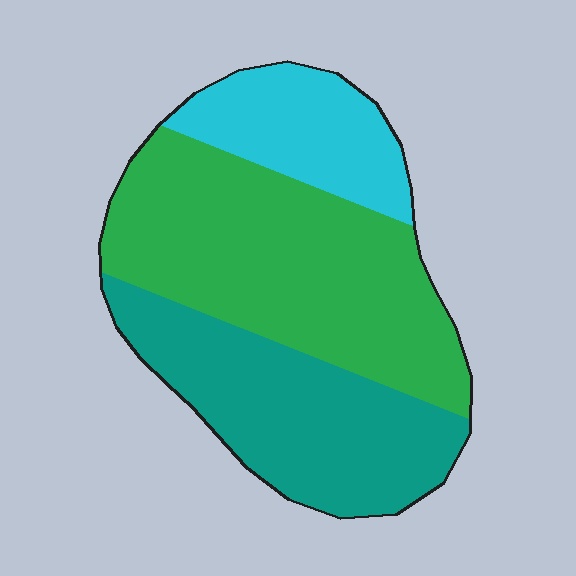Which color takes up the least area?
Cyan, at roughly 20%.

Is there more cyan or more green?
Green.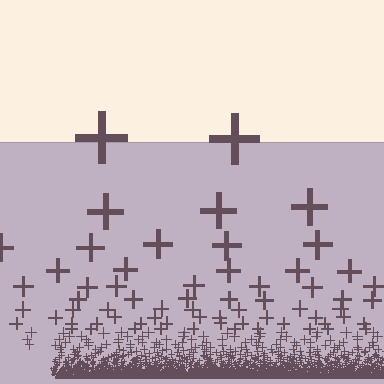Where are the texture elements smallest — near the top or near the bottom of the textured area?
Near the bottom.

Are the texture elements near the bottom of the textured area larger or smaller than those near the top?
Smaller. The gradient is inverted — elements near the bottom are smaller and denser.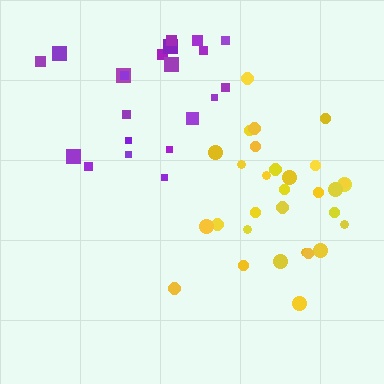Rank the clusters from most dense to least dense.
yellow, purple.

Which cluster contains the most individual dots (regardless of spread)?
Yellow (30).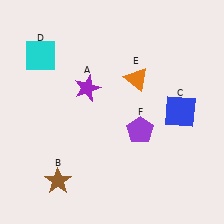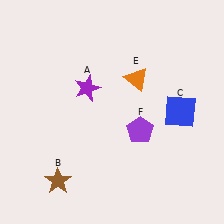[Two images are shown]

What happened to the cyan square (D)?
The cyan square (D) was removed in Image 2. It was in the top-left area of Image 1.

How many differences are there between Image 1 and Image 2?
There is 1 difference between the two images.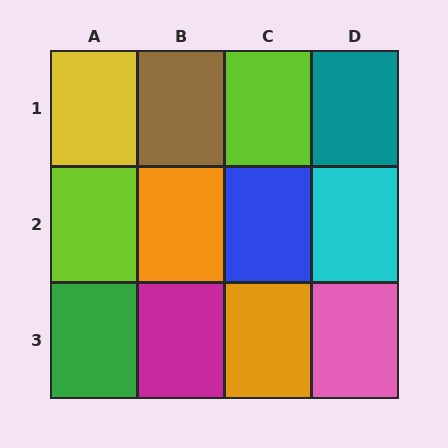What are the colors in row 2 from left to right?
Lime, orange, blue, cyan.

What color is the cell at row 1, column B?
Brown.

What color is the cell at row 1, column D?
Teal.